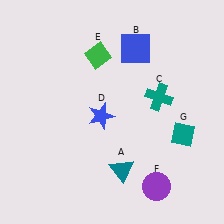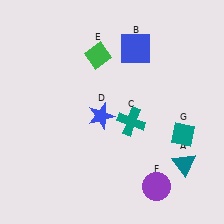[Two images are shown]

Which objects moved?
The objects that moved are: the teal triangle (A), the teal cross (C).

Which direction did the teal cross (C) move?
The teal cross (C) moved left.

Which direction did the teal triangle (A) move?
The teal triangle (A) moved right.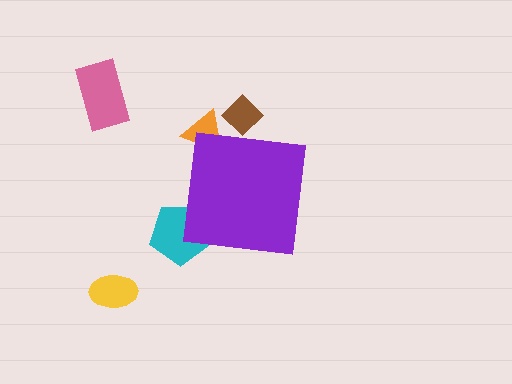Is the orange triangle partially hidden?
Yes, the orange triangle is partially hidden behind the purple square.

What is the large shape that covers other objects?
A purple square.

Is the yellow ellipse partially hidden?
No, the yellow ellipse is fully visible.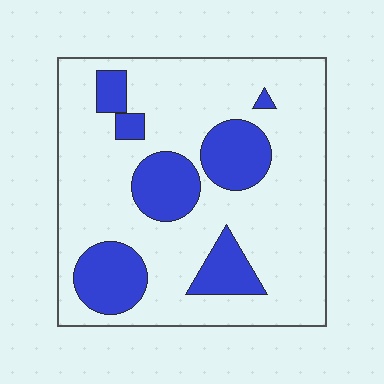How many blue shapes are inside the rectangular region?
7.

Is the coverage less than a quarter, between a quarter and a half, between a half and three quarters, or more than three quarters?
Less than a quarter.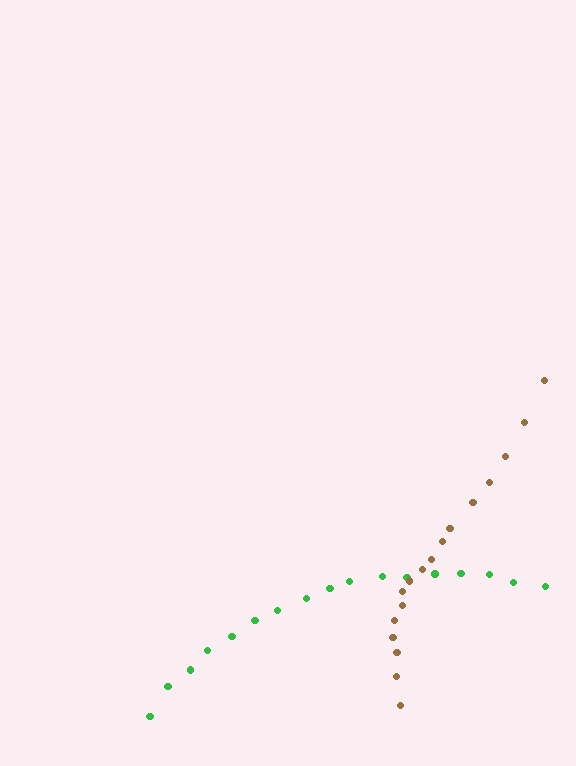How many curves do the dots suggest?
There are 2 distinct paths.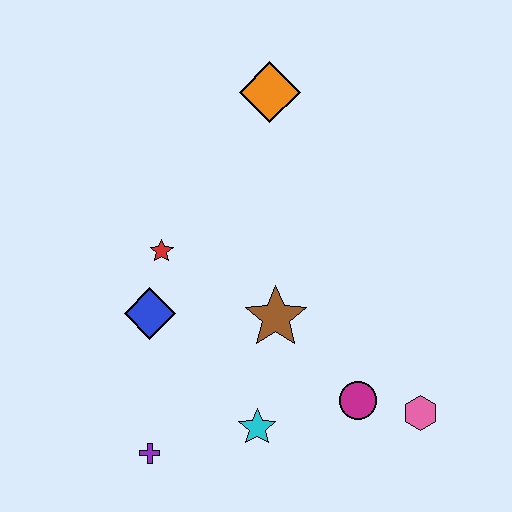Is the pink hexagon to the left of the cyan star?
No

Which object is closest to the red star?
The blue diamond is closest to the red star.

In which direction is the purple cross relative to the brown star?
The purple cross is below the brown star.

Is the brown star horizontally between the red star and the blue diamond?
No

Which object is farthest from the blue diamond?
The pink hexagon is farthest from the blue diamond.